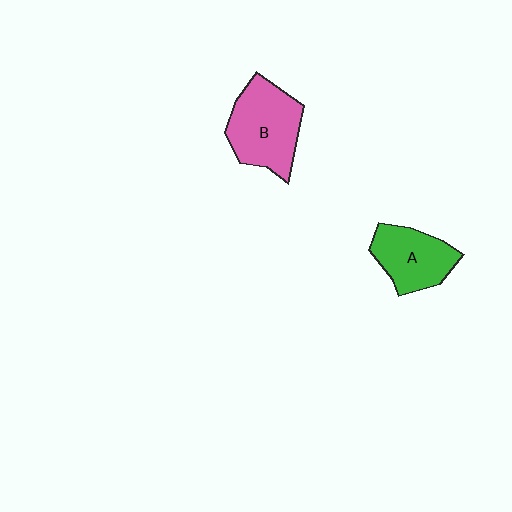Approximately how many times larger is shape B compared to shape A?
Approximately 1.3 times.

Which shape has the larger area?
Shape B (pink).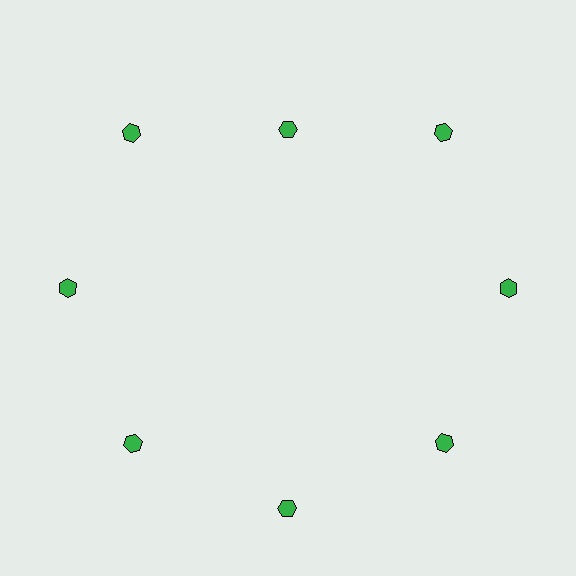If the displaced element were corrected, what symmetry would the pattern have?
It would have 8-fold rotational symmetry — the pattern would map onto itself every 45 degrees.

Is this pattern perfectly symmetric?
No. The 8 green hexagons are arranged in a ring, but one element near the 12 o'clock position is pulled inward toward the center, breaking the 8-fold rotational symmetry.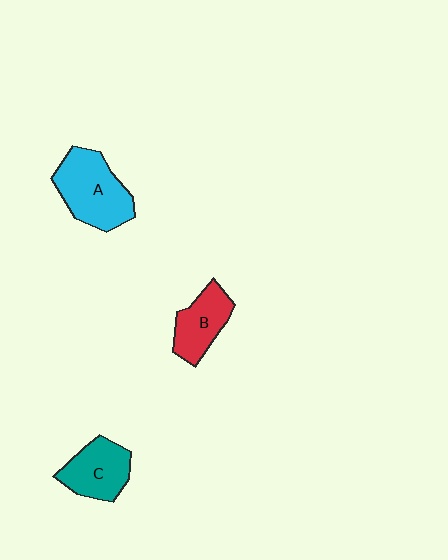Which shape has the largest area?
Shape A (cyan).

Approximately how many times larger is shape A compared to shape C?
Approximately 1.3 times.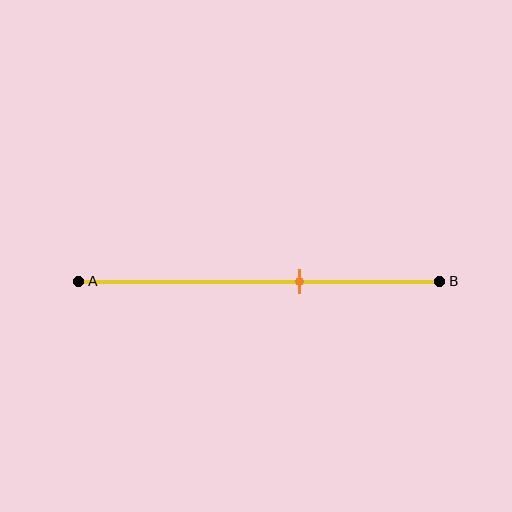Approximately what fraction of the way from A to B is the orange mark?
The orange mark is approximately 60% of the way from A to B.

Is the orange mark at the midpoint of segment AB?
No, the mark is at about 60% from A, not at the 50% midpoint.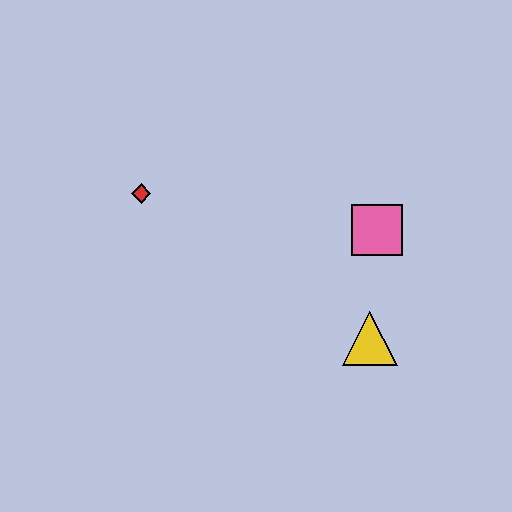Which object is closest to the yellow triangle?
The pink square is closest to the yellow triangle.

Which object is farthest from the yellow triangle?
The red diamond is farthest from the yellow triangle.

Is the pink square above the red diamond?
No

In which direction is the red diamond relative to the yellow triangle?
The red diamond is to the left of the yellow triangle.